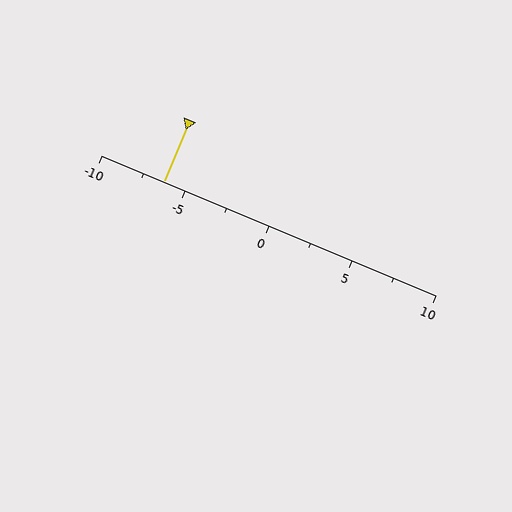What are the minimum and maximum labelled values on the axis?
The axis runs from -10 to 10.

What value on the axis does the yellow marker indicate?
The marker indicates approximately -6.2.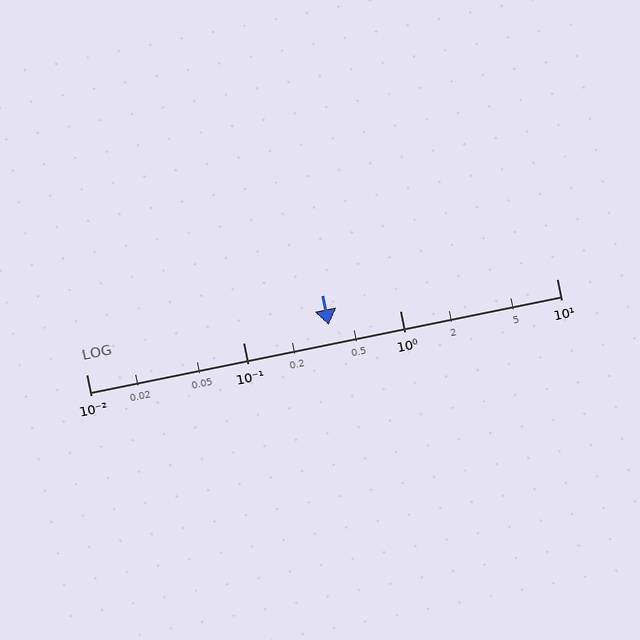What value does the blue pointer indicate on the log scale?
The pointer indicates approximately 0.35.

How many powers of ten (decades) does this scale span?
The scale spans 3 decades, from 0.01 to 10.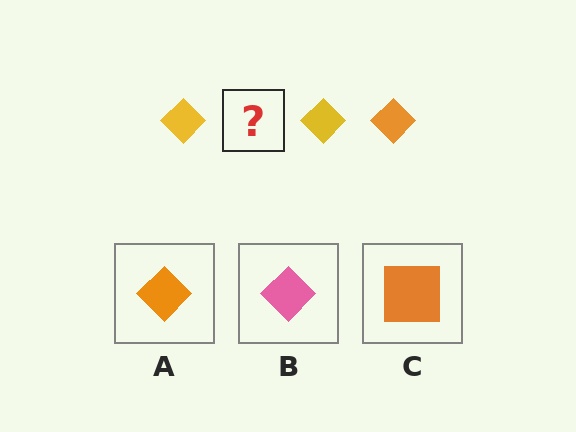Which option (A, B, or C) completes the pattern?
A.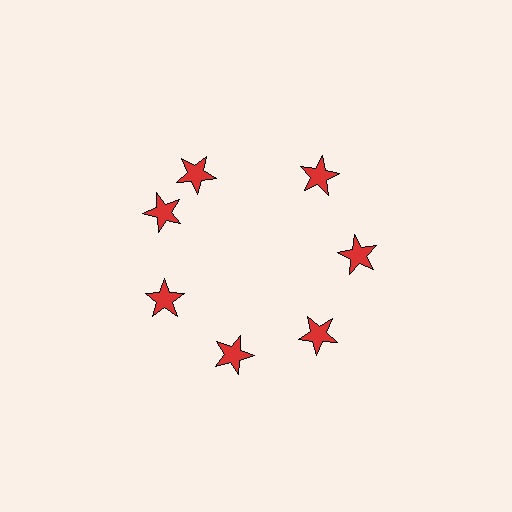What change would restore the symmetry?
The symmetry would be restored by rotating it back into even spacing with its neighbors so that all 7 stars sit at equal angles and equal distance from the center.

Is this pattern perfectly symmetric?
No. The 7 red stars are arranged in a ring, but one element near the 12 o'clock position is rotated out of alignment along the ring, breaking the 7-fold rotational symmetry.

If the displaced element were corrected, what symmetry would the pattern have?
It would have 7-fold rotational symmetry — the pattern would map onto itself every 51 degrees.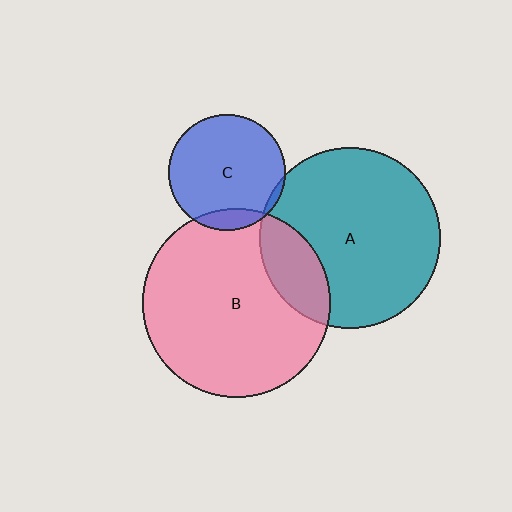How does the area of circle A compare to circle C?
Approximately 2.4 times.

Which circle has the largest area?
Circle B (pink).